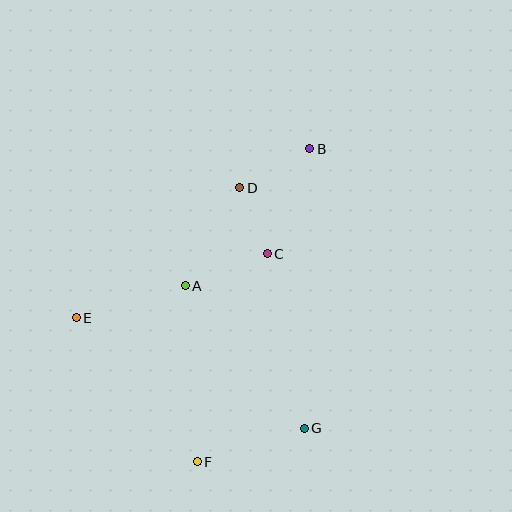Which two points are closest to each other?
Points C and D are closest to each other.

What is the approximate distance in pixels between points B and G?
The distance between B and G is approximately 280 pixels.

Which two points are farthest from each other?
Points B and F are farthest from each other.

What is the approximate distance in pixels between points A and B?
The distance between A and B is approximately 185 pixels.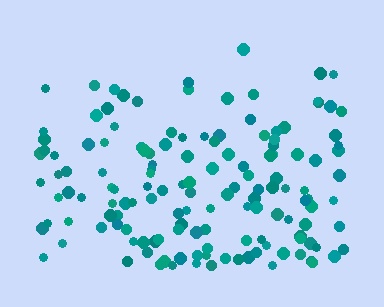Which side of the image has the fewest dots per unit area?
The top.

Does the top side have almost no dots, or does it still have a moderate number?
Still a moderate number, just noticeably fewer than the bottom.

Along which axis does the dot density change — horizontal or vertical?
Vertical.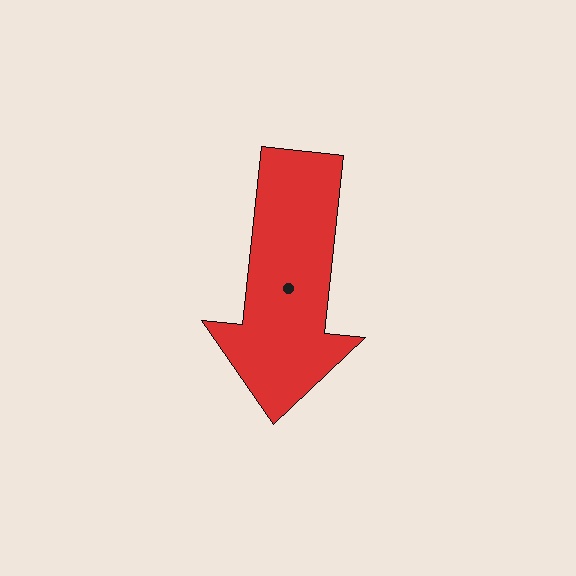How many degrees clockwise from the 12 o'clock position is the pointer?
Approximately 186 degrees.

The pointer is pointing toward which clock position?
Roughly 6 o'clock.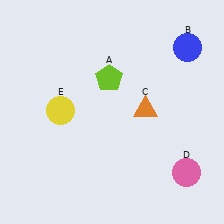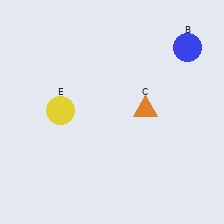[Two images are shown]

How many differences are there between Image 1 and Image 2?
There are 2 differences between the two images.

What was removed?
The lime pentagon (A), the pink circle (D) were removed in Image 2.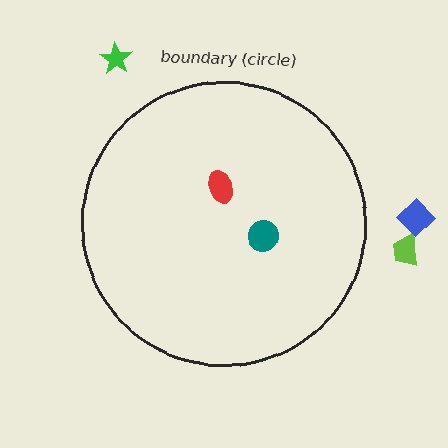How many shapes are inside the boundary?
2 inside, 3 outside.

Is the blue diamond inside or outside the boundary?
Outside.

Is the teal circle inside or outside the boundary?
Inside.